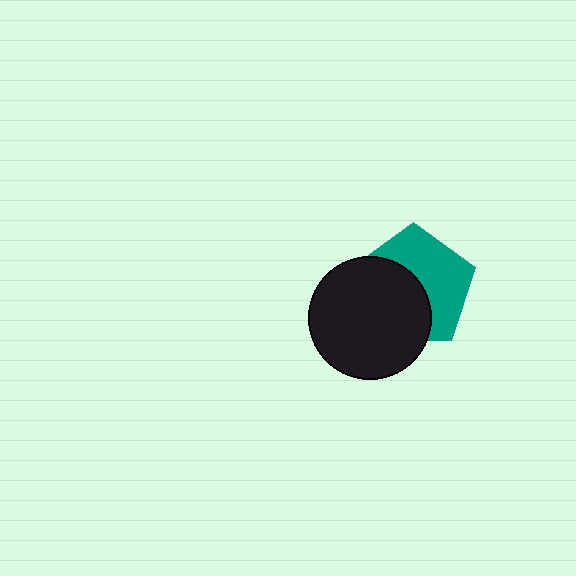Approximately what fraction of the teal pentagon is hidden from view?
Roughly 49% of the teal pentagon is hidden behind the black circle.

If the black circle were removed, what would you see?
You would see the complete teal pentagon.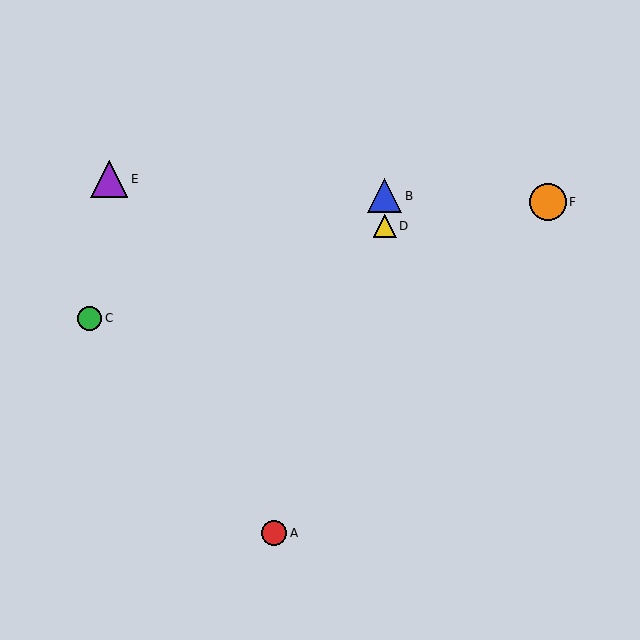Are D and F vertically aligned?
No, D is at x≈385 and F is at x≈548.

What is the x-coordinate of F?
Object F is at x≈548.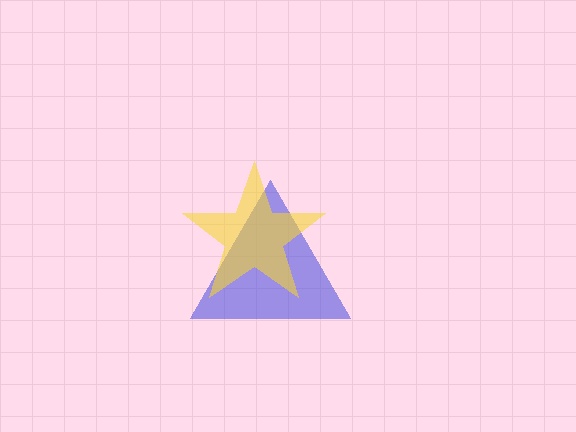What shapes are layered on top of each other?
The layered shapes are: a blue triangle, a yellow star.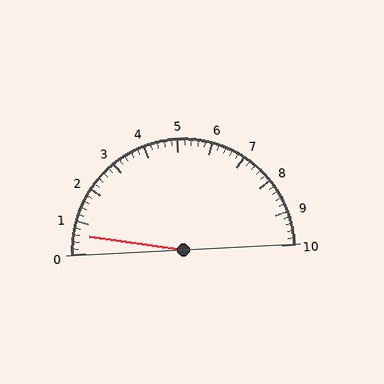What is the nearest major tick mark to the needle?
The nearest major tick mark is 1.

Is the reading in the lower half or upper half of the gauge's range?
The reading is in the lower half of the range (0 to 10).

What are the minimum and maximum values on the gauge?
The gauge ranges from 0 to 10.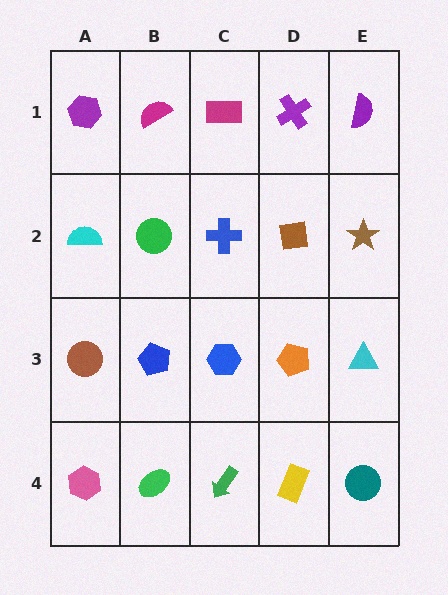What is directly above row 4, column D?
An orange pentagon.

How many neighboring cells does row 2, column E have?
3.